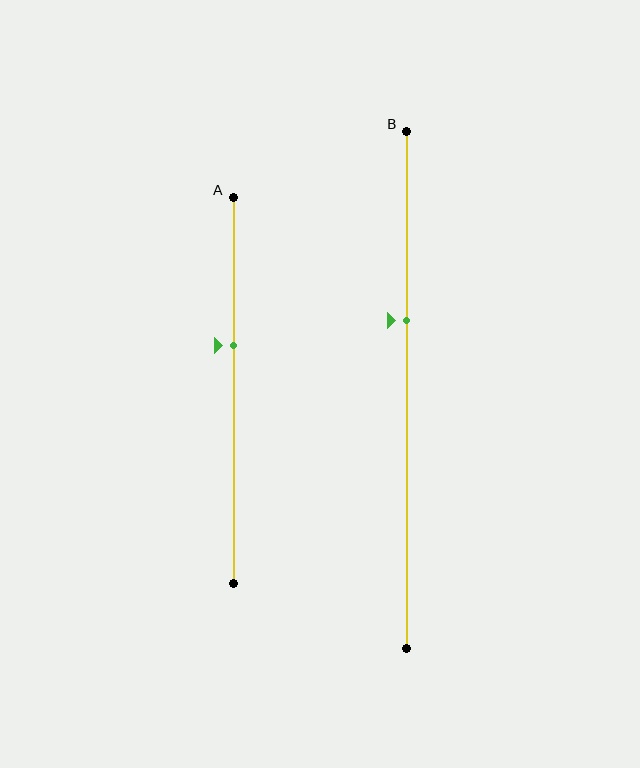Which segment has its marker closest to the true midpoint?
Segment A has its marker closest to the true midpoint.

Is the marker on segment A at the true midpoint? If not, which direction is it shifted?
No, the marker on segment A is shifted upward by about 12% of the segment length.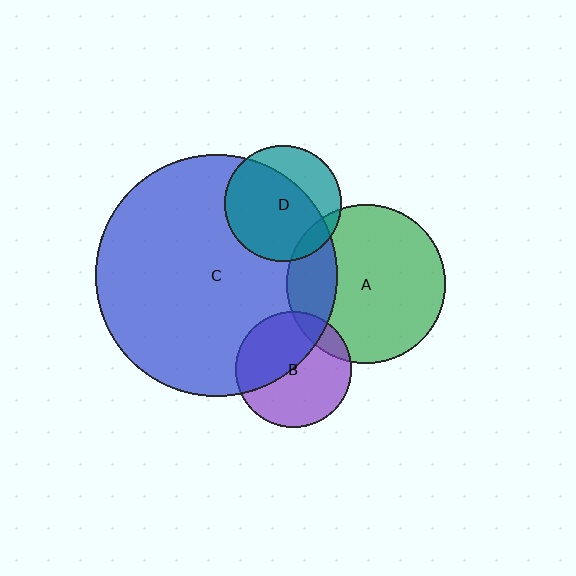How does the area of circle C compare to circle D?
Approximately 4.3 times.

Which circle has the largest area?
Circle C (blue).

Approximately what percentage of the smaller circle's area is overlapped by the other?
Approximately 70%.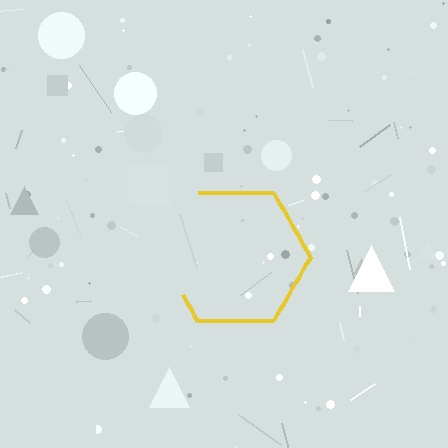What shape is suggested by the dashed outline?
The dashed outline suggests a hexagon.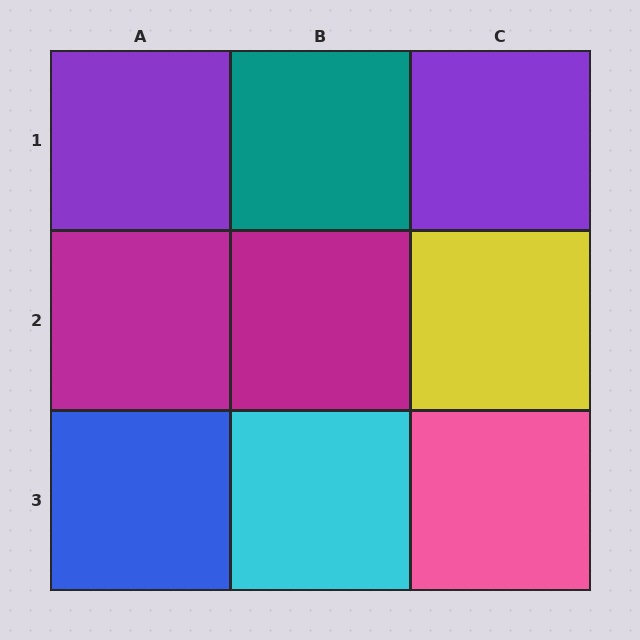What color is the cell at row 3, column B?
Cyan.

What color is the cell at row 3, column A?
Blue.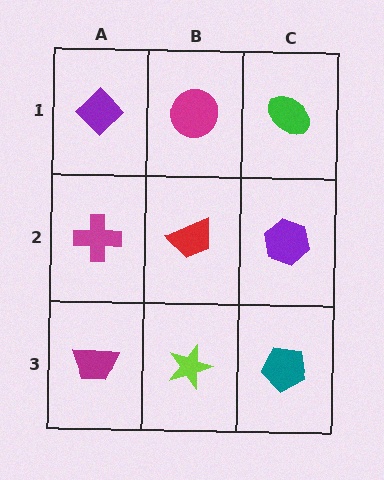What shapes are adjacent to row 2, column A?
A purple diamond (row 1, column A), a magenta trapezoid (row 3, column A), a red trapezoid (row 2, column B).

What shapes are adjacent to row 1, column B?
A red trapezoid (row 2, column B), a purple diamond (row 1, column A), a green ellipse (row 1, column C).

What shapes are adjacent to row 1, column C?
A purple hexagon (row 2, column C), a magenta circle (row 1, column B).